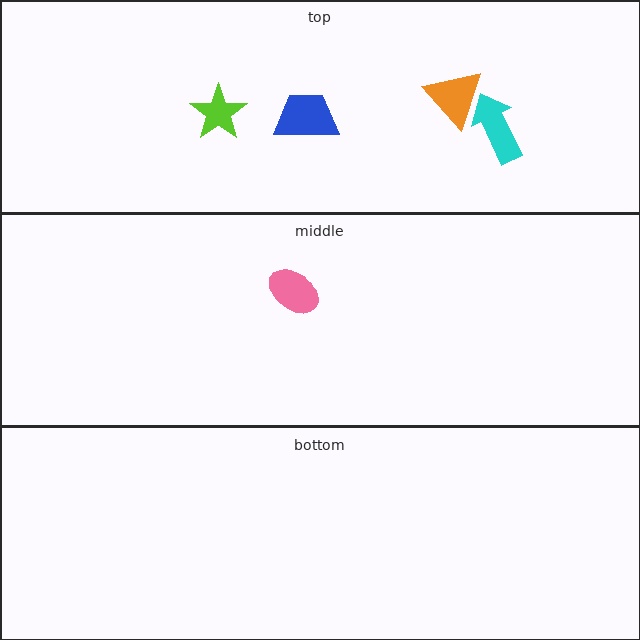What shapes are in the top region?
The cyan arrow, the lime star, the blue trapezoid, the orange triangle.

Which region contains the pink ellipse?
The middle region.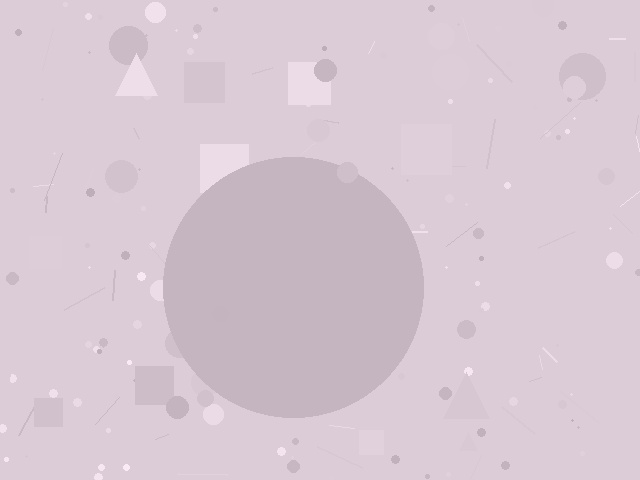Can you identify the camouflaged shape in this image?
The camouflaged shape is a circle.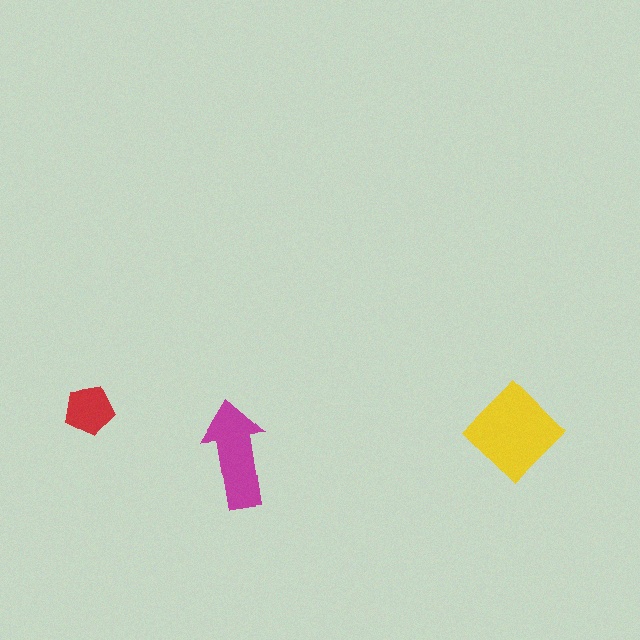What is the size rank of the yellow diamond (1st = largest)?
1st.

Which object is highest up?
The red pentagon is topmost.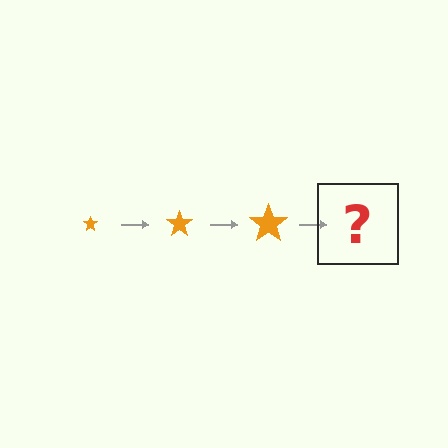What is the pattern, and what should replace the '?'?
The pattern is that the star gets progressively larger each step. The '?' should be an orange star, larger than the previous one.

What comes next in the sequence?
The next element should be an orange star, larger than the previous one.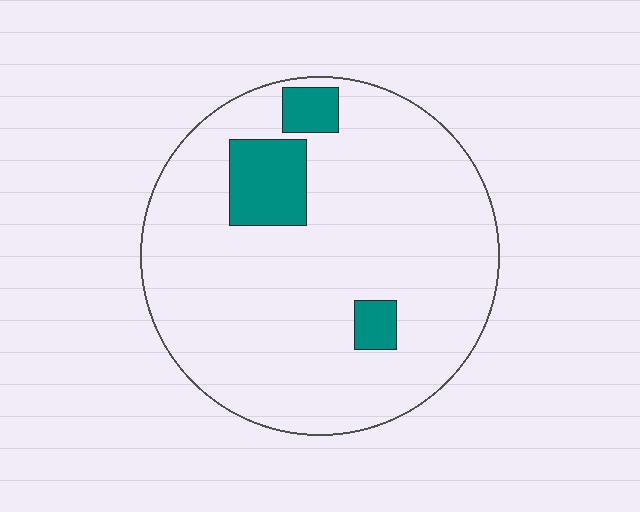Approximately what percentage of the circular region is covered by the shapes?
Approximately 10%.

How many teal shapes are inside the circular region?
3.